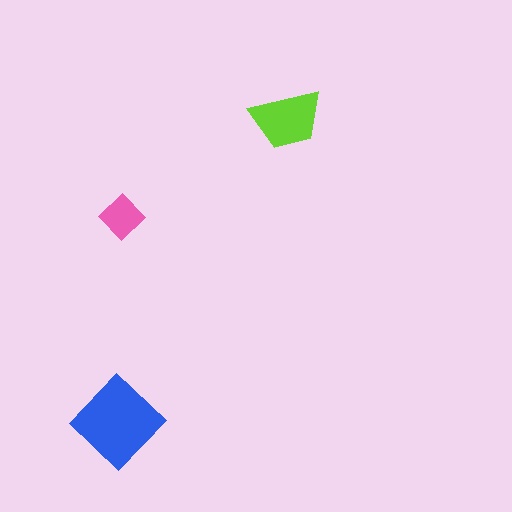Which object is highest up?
The lime trapezoid is topmost.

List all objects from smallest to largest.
The pink diamond, the lime trapezoid, the blue diamond.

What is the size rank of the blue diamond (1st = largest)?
1st.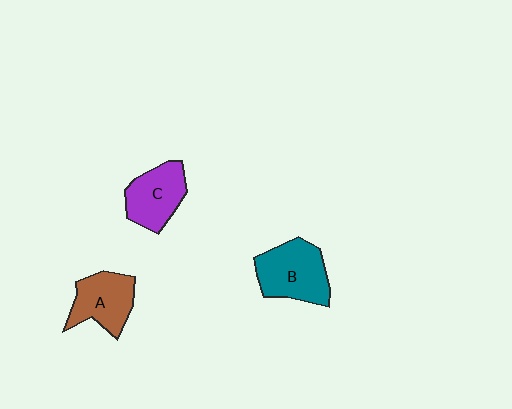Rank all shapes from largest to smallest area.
From largest to smallest: B (teal), A (brown), C (purple).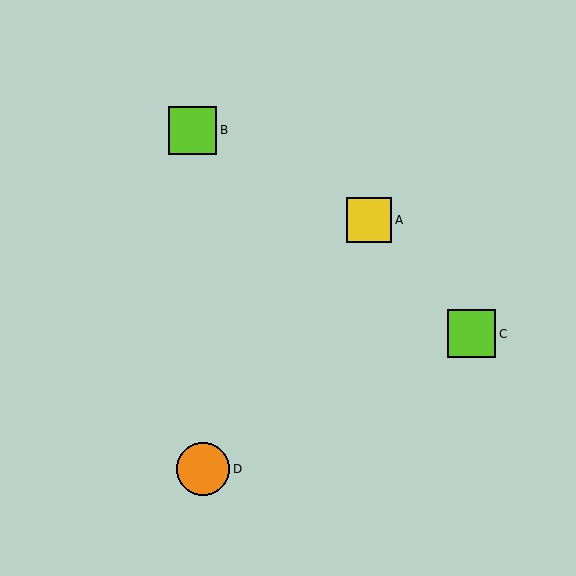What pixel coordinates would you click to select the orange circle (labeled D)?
Click at (203, 469) to select the orange circle D.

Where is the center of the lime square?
The center of the lime square is at (193, 130).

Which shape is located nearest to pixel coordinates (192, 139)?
The lime square (labeled B) at (193, 130) is nearest to that location.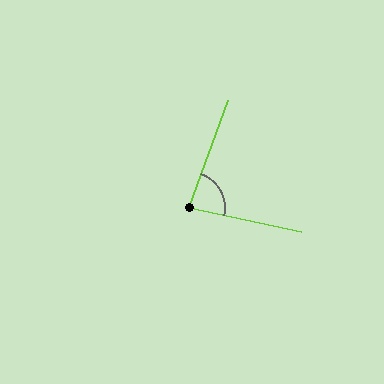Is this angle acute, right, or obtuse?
It is acute.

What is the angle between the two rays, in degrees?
Approximately 82 degrees.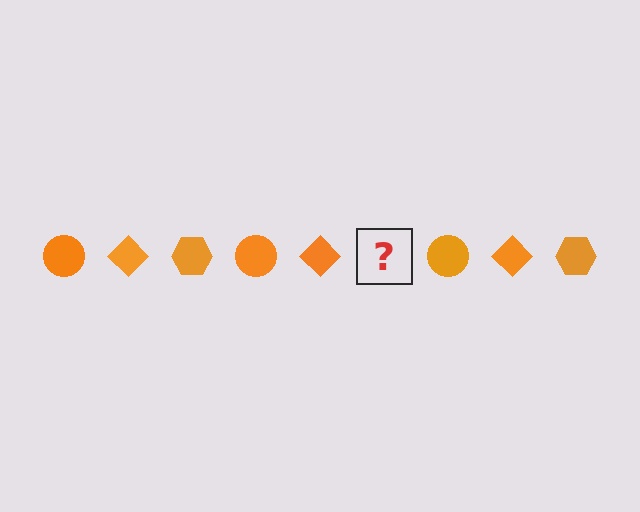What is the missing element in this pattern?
The missing element is an orange hexagon.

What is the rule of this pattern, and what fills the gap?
The rule is that the pattern cycles through circle, diamond, hexagon shapes in orange. The gap should be filled with an orange hexagon.